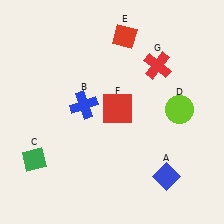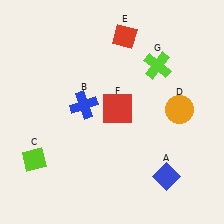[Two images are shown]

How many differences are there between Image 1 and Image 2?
There are 3 differences between the two images.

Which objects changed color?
C changed from green to lime. D changed from lime to orange. G changed from red to lime.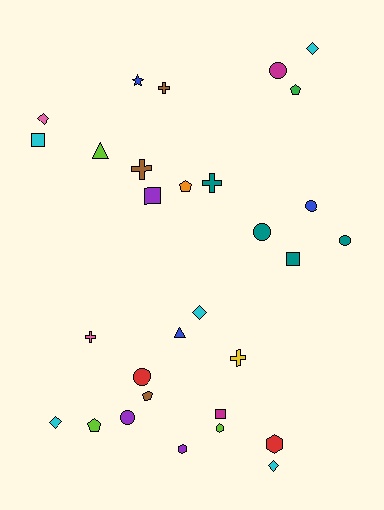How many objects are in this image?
There are 30 objects.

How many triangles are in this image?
There are 2 triangles.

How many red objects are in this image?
There are 2 red objects.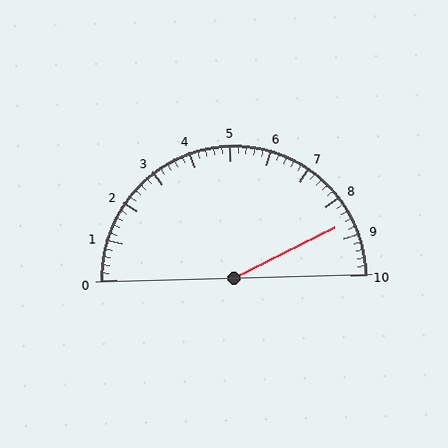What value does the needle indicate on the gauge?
The needle indicates approximately 8.6.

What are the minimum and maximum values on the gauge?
The gauge ranges from 0 to 10.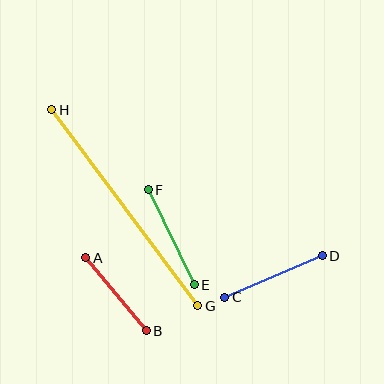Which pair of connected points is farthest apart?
Points G and H are farthest apart.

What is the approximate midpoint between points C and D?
The midpoint is at approximately (274, 276) pixels.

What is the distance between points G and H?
The distance is approximately 245 pixels.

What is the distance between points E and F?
The distance is approximately 106 pixels.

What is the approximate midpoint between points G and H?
The midpoint is at approximately (125, 208) pixels.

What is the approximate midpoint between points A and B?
The midpoint is at approximately (116, 294) pixels.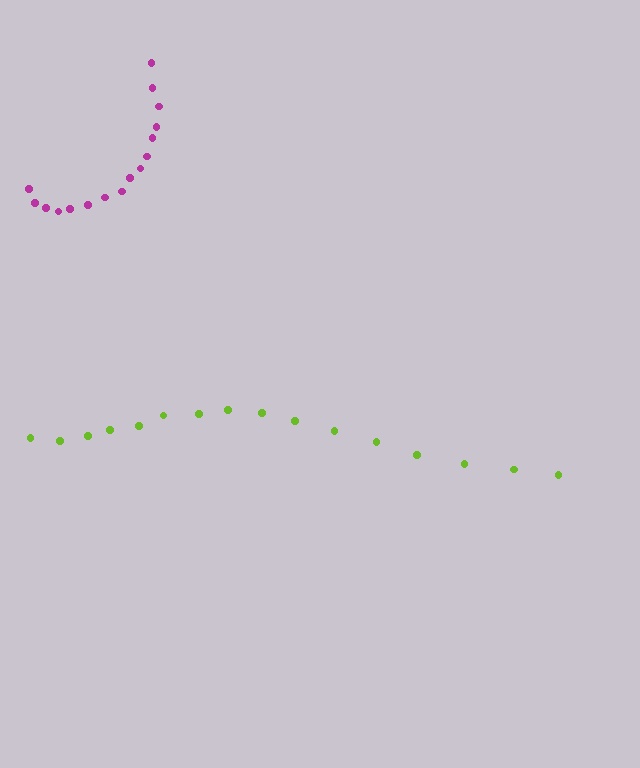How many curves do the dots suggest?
There are 2 distinct paths.